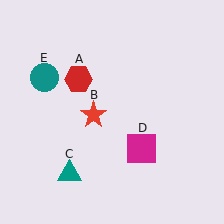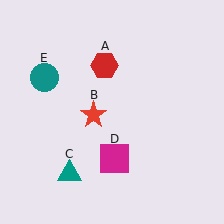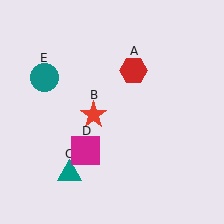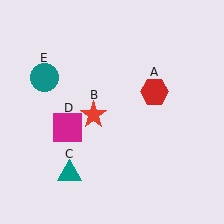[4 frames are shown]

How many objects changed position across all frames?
2 objects changed position: red hexagon (object A), magenta square (object D).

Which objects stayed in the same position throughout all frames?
Red star (object B) and teal triangle (object C) and teal circle (object E) remained stationary.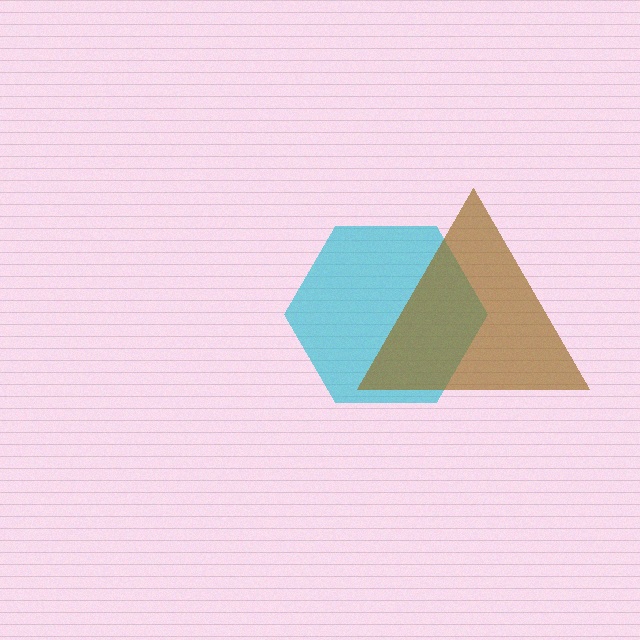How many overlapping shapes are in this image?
There are 2 overlapping shapes in the image.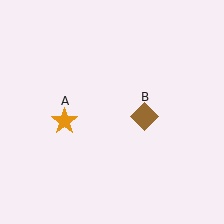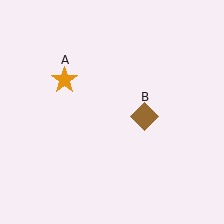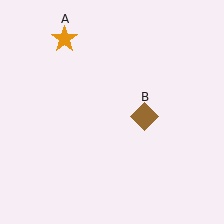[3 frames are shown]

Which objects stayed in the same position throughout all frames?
Brown diamond (object B) remained stationary.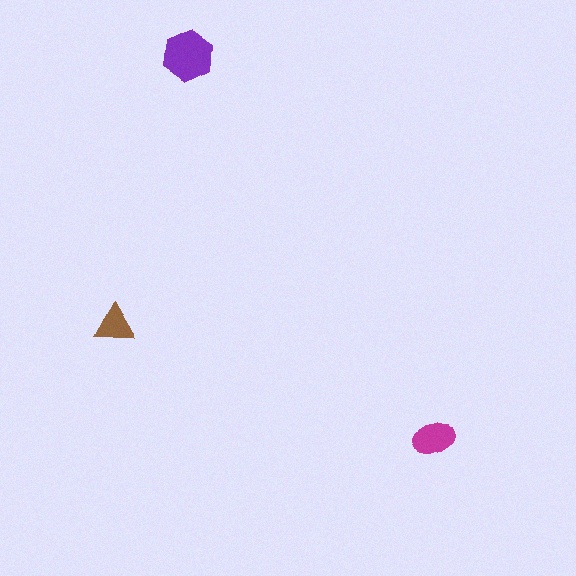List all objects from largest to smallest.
The purple hexagon, the magenta ellipse, the brown triangle.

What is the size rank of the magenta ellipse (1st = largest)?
2nd.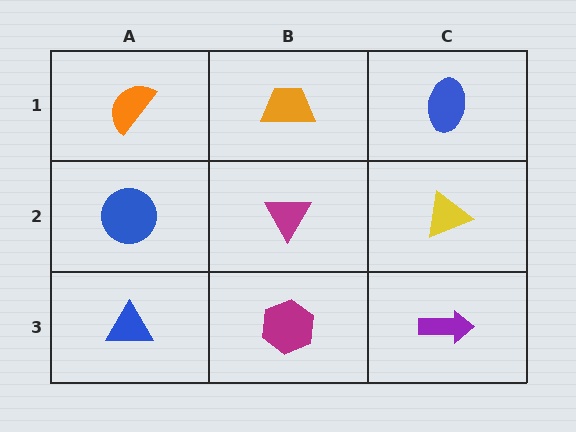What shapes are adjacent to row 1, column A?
A blue circle (row 2, column A), an orange trapezoid (row 1, column B).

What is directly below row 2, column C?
A purple arrow.